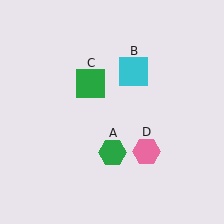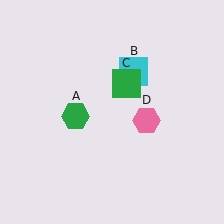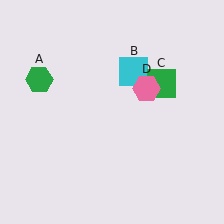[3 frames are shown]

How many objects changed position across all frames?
3 objects changed position: green hexagon (object A), green square (object C), pink hexagon (object D).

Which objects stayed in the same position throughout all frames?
Cyan square (object B) remained stationary.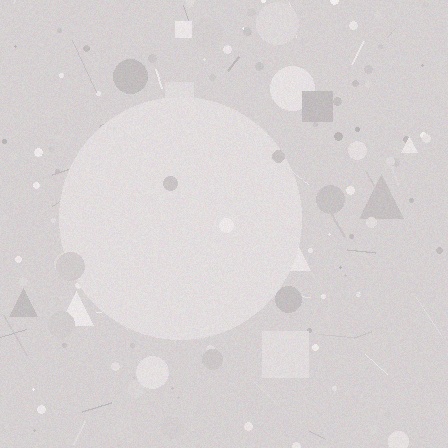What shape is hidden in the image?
A circle is hidden in the image.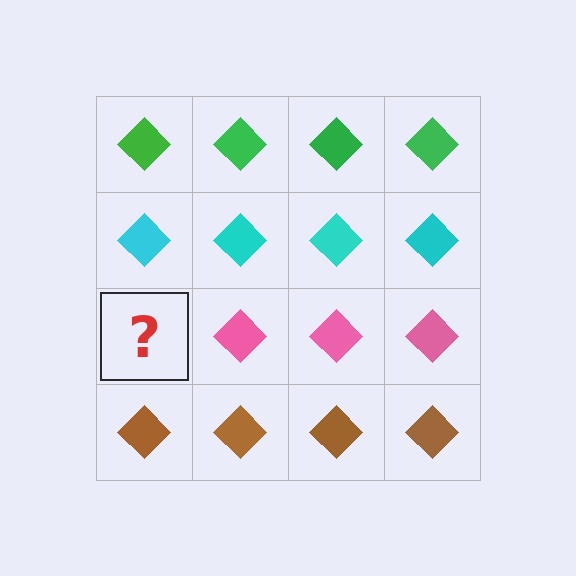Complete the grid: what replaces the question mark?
The question mark should be replaced with a pink diamond.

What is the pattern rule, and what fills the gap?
The rule is that each row has a consistent color. The gap should be filled with a pink diamond.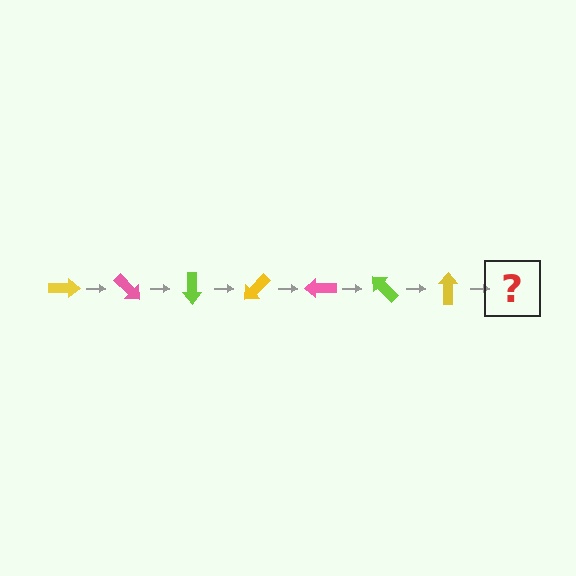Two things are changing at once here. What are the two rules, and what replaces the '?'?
The two rules are that it rotates 45 degrees each step and the color cycles through yellow, pink, and lime. The '?' should be a pink arrow, rotated 315 degrees from the start.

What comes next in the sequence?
The next element should be a pink arrow, rotated 315 degrees from the start.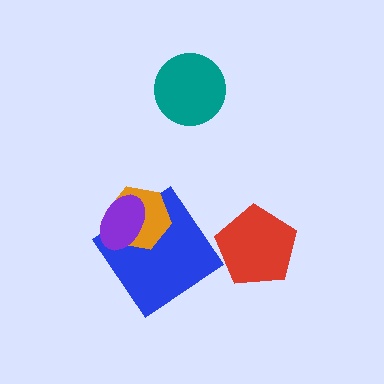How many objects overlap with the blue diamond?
2 objects overlap with the blue diamond.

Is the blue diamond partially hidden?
Yes, it is partially covered by another shape.